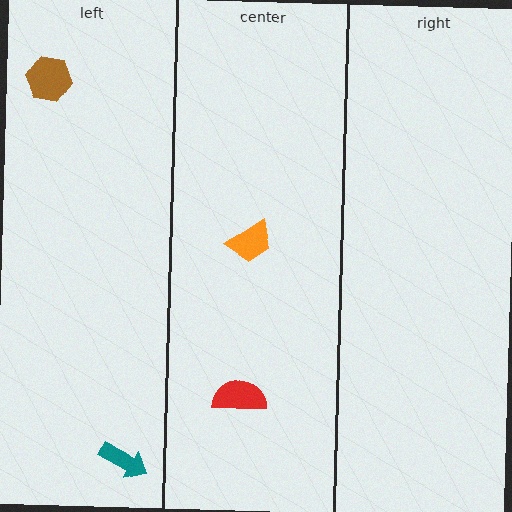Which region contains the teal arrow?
The left region.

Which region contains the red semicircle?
The center region.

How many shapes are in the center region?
2.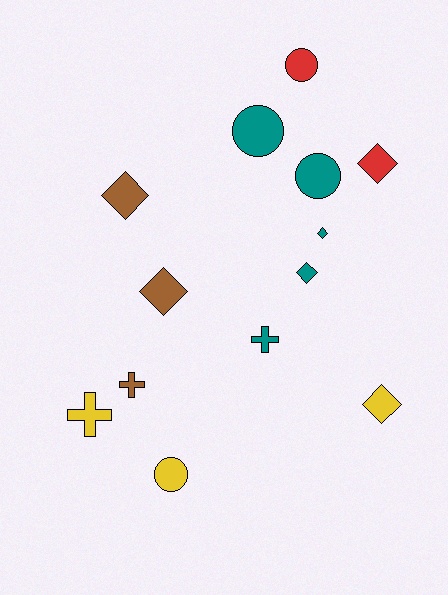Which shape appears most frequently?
Diamond, with 6 objects.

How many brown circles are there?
There are no brown circles.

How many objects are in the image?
There are 13 objects.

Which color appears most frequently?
Teal, with 5 objects.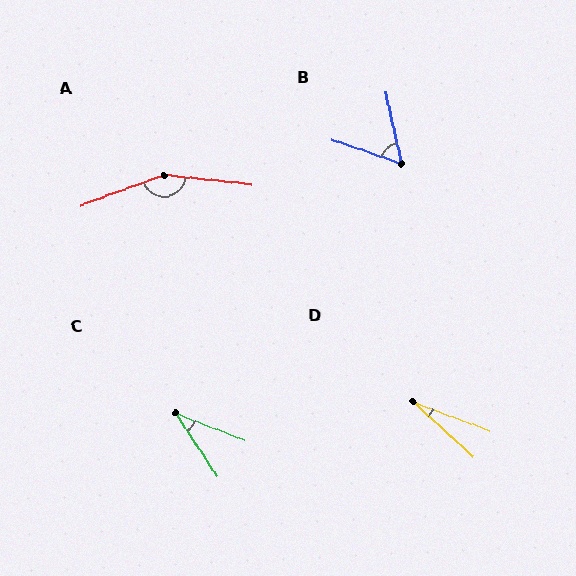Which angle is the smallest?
D, at approximately 22 degrees.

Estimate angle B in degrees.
Approximately 58 degrees.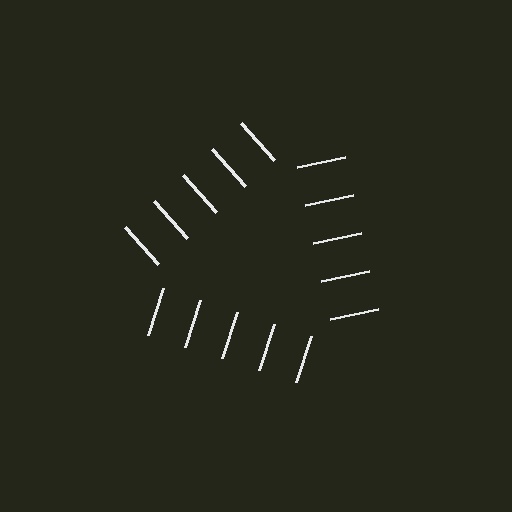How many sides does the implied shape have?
3 sides — the line-ends trace a triangle.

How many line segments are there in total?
15 — 5 along each of the 3 edges.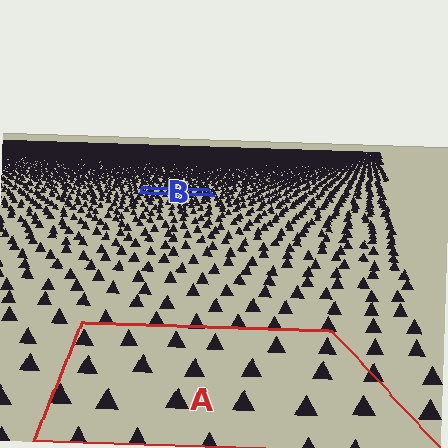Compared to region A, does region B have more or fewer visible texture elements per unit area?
Region B has more texture elements per unit area — they are packed more densely because it is farther away.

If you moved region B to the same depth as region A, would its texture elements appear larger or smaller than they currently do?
They would appear larger. At a closer depth, the same texture elements are projected at a bigger on-screen size.